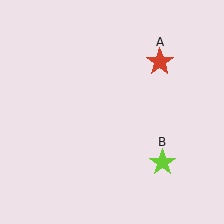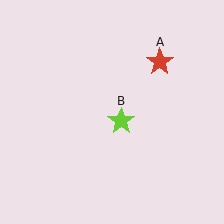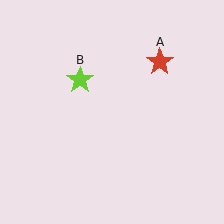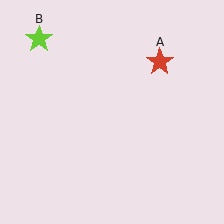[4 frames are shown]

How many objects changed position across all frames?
1 object changed position: lime star (object B).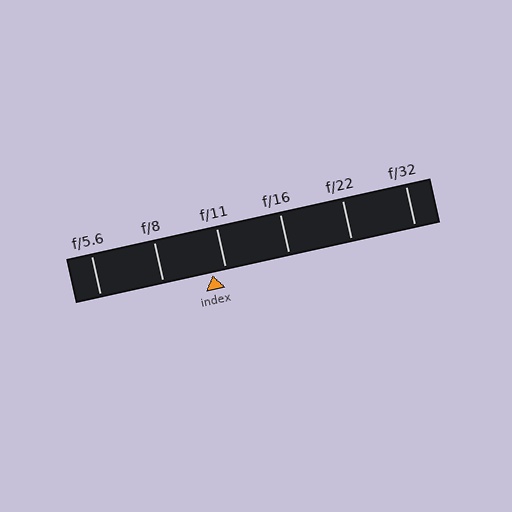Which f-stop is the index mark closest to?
The index mark is closest to f/11.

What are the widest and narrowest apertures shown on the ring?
The widest aperture shown is f/5.6 and the narrowest is f/32.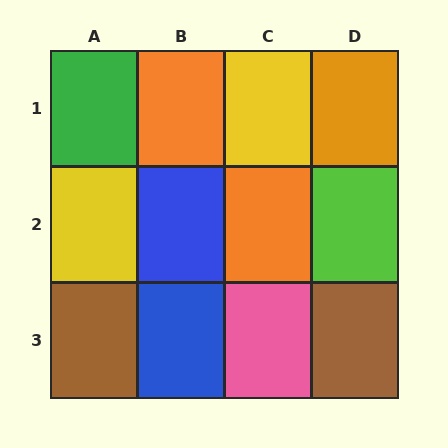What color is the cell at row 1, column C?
Yellow.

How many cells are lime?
1 cell is lime.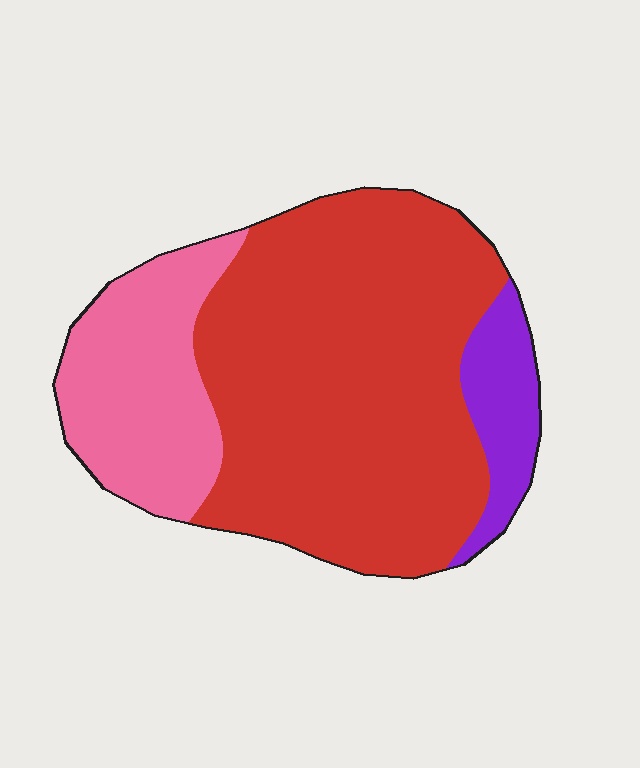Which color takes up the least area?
Purple, at roughly 10%.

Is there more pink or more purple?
Pink.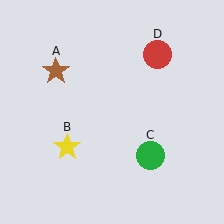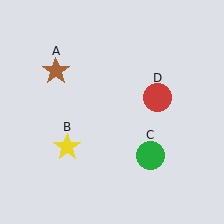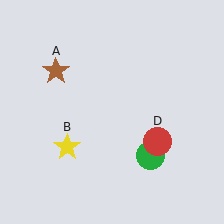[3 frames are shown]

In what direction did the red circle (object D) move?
The red circle (object D) moved down.